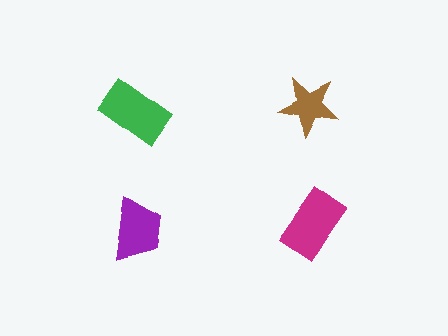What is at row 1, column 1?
A green rectangle.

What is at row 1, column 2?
A brown star.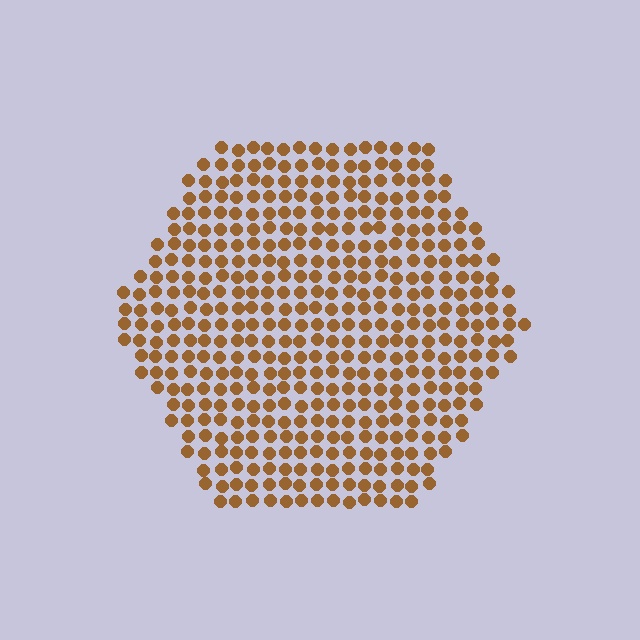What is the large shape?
The large shape is a hexagon.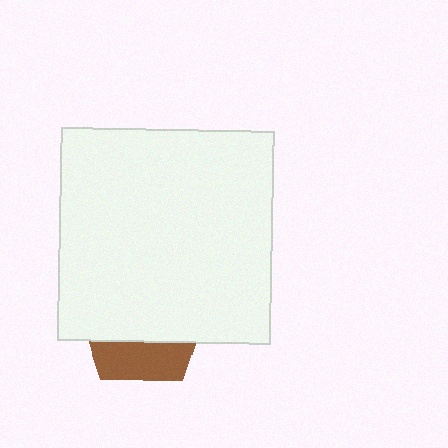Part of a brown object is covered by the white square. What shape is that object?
It is a pentagon.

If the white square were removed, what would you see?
You would see the complete brown pentagon.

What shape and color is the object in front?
The object in front is a white square.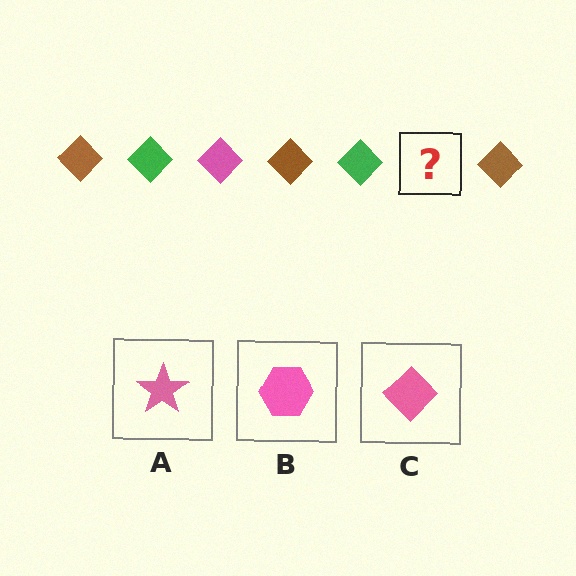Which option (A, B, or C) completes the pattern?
C.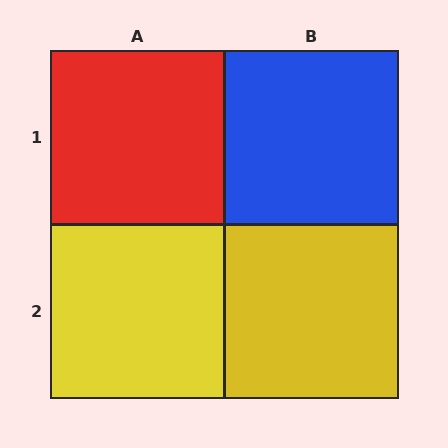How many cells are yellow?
2 cells are yellow.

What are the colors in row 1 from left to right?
Red, blue.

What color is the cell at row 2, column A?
Yellow.